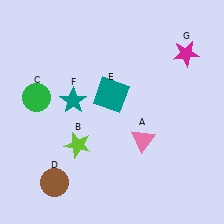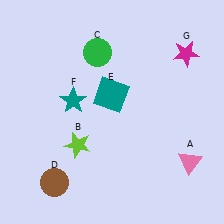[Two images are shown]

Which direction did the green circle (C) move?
The green circle (C) moved right.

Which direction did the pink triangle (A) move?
The pink triangle (A) moved right.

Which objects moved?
The objects that moved are: the pink triangle (A), the green circle (C).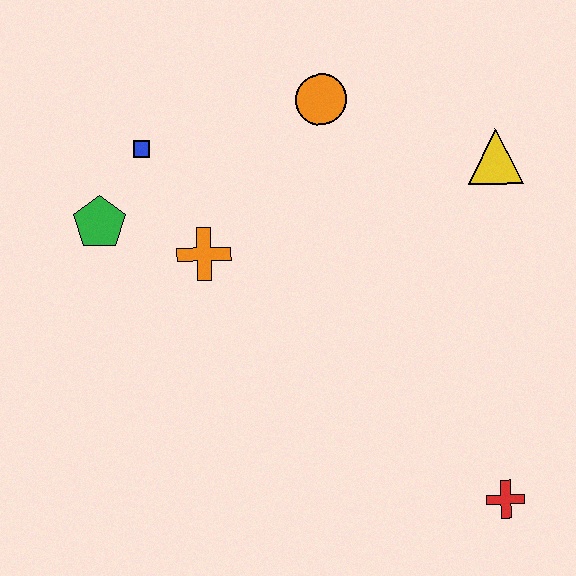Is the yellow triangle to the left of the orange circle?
No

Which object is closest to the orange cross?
The green pentagon is closest to the orange cross.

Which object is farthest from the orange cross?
The red cross is farthest from the orange cross.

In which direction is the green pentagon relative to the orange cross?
The green pentagon is to the left of the orange cross.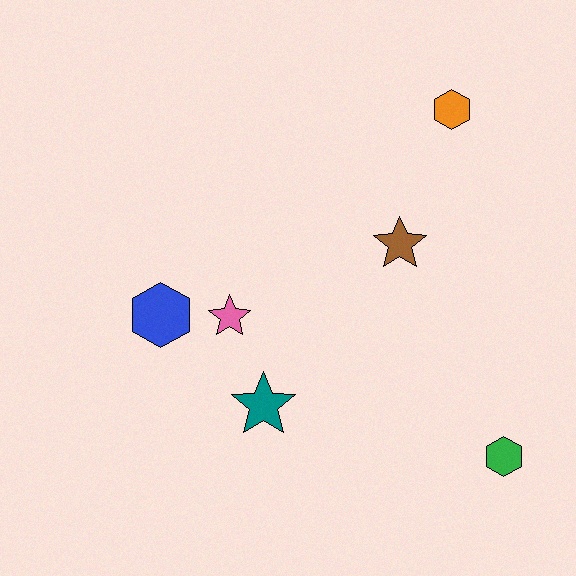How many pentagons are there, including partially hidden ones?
There are no pentagons.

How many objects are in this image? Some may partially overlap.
There are 6 objects.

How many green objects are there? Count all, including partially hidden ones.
There is 1 green object.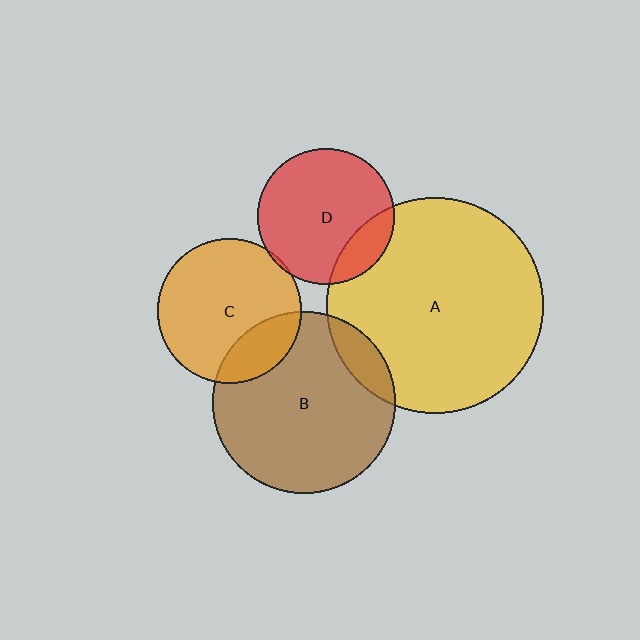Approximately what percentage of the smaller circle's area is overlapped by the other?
Approximately 10%.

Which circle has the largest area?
Circle A (yellow).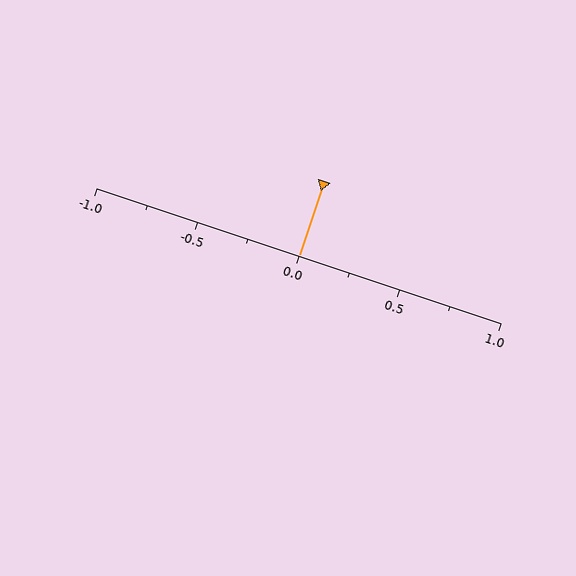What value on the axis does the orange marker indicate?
The marker indicates approximately 0.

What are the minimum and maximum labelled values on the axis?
The axis runs from -1.0 to 1.0.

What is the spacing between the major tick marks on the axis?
The major ticks are spaced 0.5 apart.